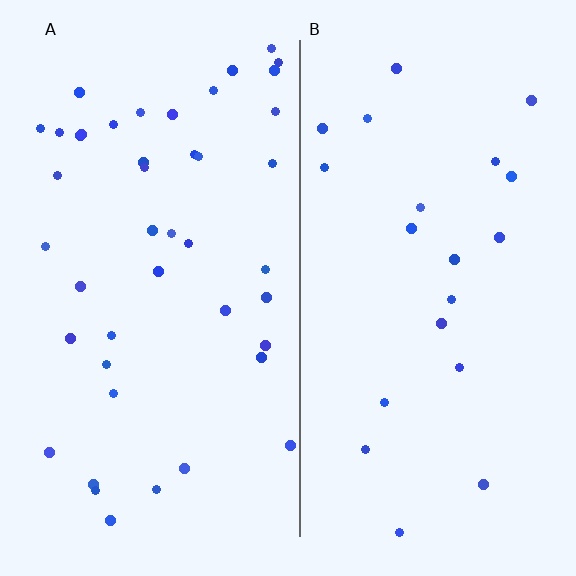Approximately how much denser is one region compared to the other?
Approximately 2.1× — region A over region B.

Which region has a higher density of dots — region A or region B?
A (the left).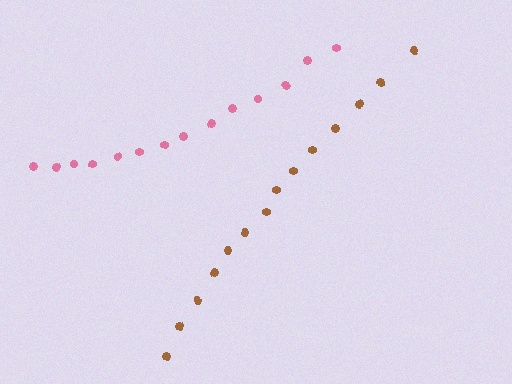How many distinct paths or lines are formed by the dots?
There are 2 distinct paths.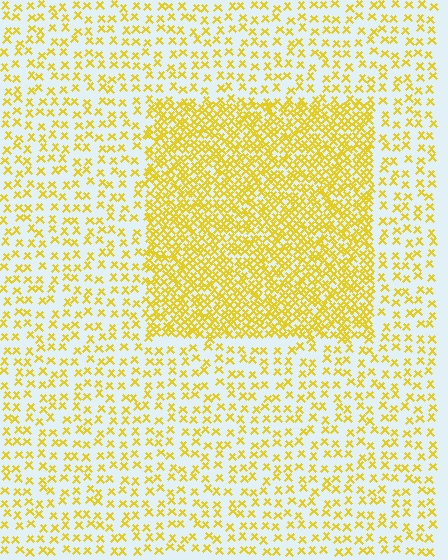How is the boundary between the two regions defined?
The boundary is defined by a change in element density (approximately 2.6x ratio). All elements are the same color, size, and shape.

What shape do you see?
I see a rectangle.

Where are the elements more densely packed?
The elements are more densely packed inside the rectangle boundary.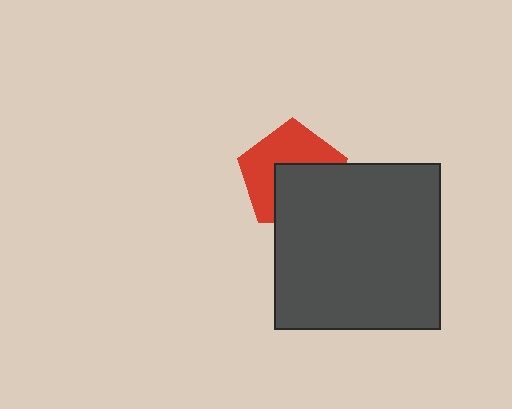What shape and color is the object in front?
The object in front is a dark gray square.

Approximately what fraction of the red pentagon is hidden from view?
Roughly 47% of the red pentagon is hidden behind the dark gray square.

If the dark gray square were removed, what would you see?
You would see the complete red pentagon.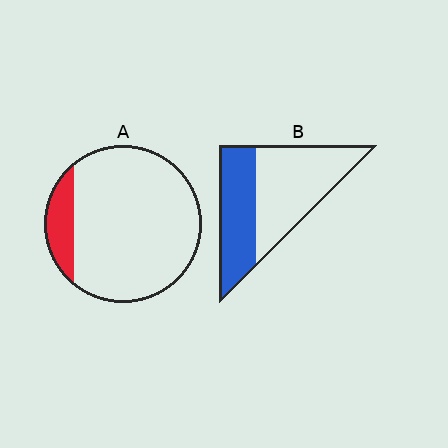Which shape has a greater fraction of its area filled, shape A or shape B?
Shape B.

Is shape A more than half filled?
No.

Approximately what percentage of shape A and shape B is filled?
A is approximately 15% and B is approximately 40%.